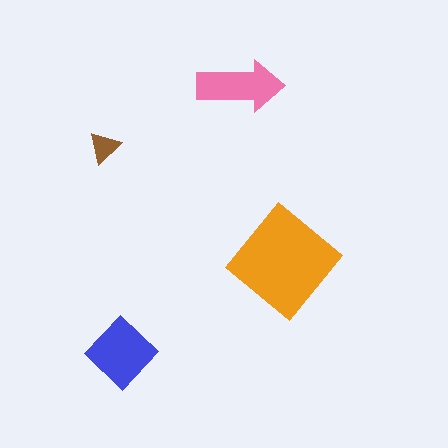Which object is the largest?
The orange diamond.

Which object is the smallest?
The brown triangle.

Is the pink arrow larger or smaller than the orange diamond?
Smaller.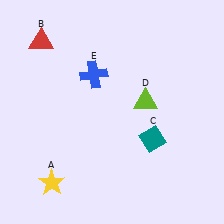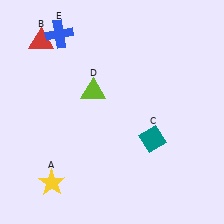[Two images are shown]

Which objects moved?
The objects that moved are: the lime triangle (D), the blue cross (E).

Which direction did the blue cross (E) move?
The blue cross (E) moved up.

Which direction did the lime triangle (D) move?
The lime triangle (D) moved left.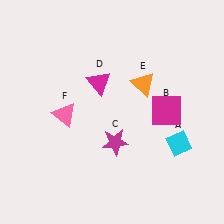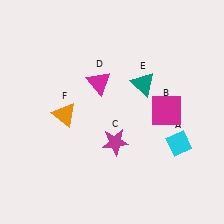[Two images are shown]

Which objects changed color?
E changed from orange to teal. F changed from pink to orange.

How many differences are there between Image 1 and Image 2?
There are 2 differences between the two images.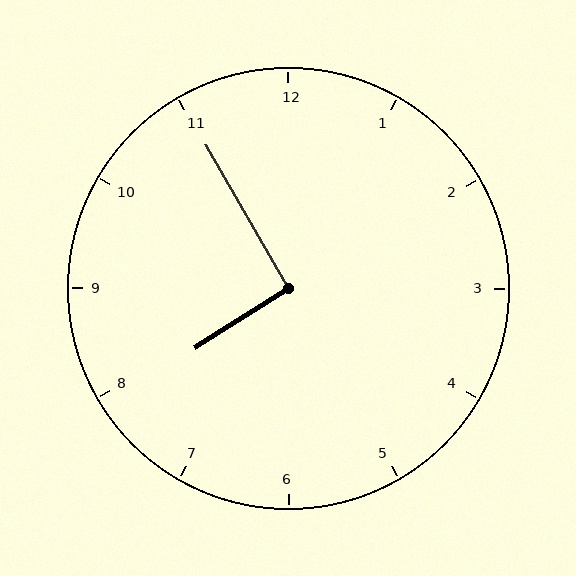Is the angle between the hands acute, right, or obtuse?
It is right.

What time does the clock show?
7:55.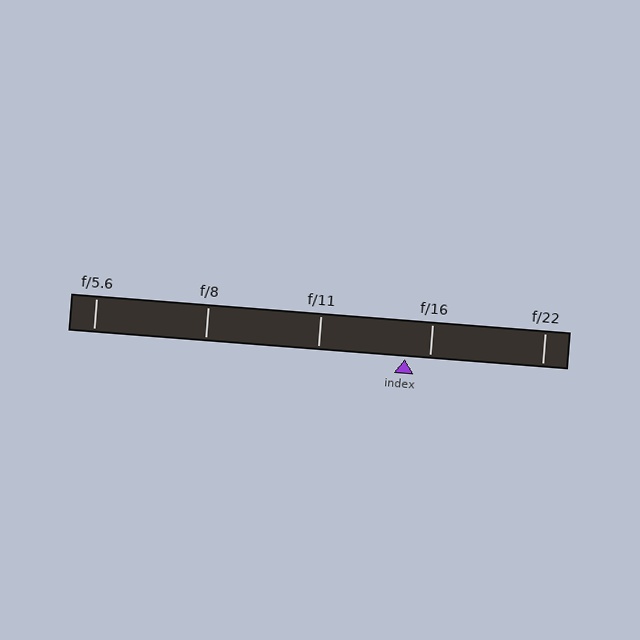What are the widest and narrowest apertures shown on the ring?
The widest aperture shown is f/5.6 and the narrowest is f/22.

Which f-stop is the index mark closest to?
The index mark is closest to f/16.